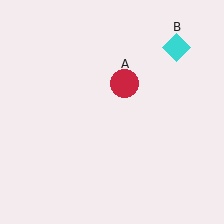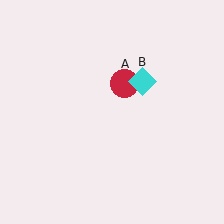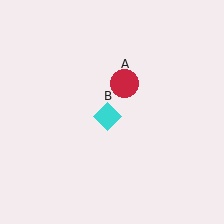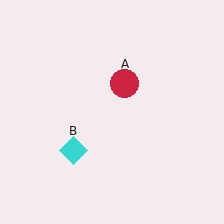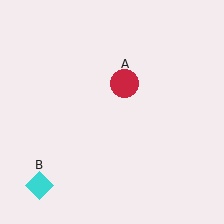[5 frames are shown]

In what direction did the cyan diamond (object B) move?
The cyan diamond (object B) moved down and to the left.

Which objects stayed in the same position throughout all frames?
Red circle (object A) remained stationary.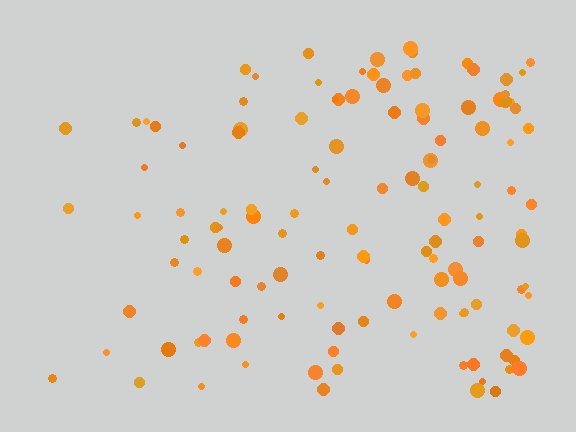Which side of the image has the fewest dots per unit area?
The left.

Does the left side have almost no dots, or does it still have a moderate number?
Still a moderate number, just noticeably fewer than the right.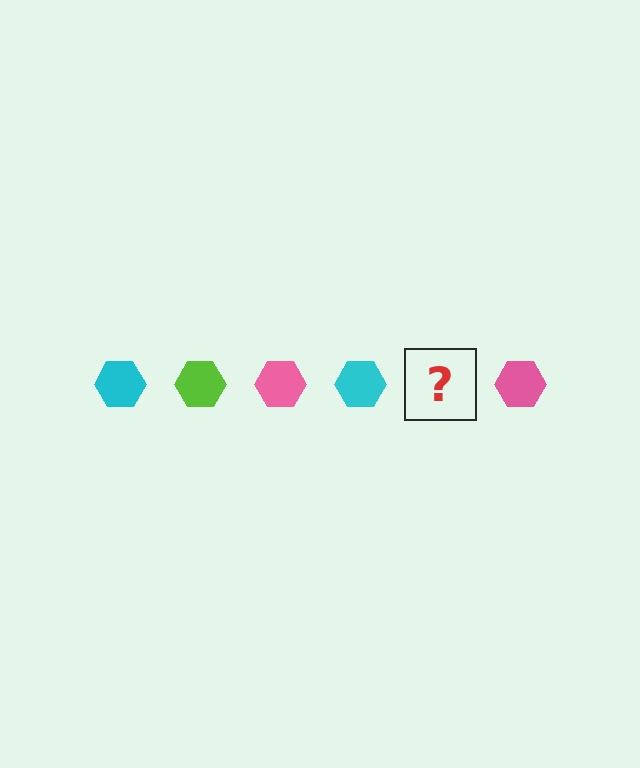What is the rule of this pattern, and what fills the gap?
The rule is that the pattern cycles through cyan, lime, pink hexagons. The gap should be filled with a lime hexagon.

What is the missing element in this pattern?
The missing element is a lime hexagon.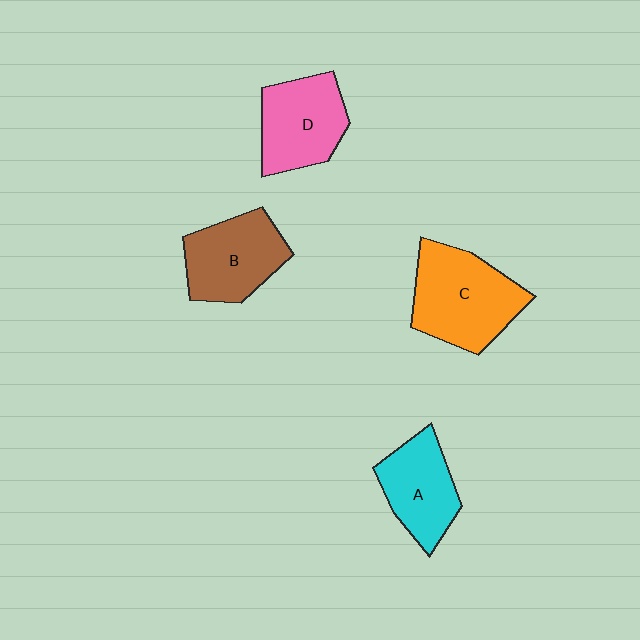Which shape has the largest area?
Shape C (orange).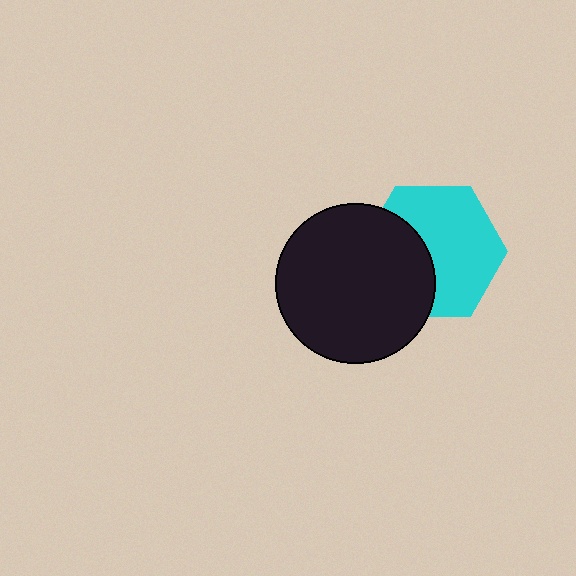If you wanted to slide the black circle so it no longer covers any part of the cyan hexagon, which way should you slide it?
Slide it left — that is the most direct way to separate the two shapes.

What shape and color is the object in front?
The object in front is a black circle.